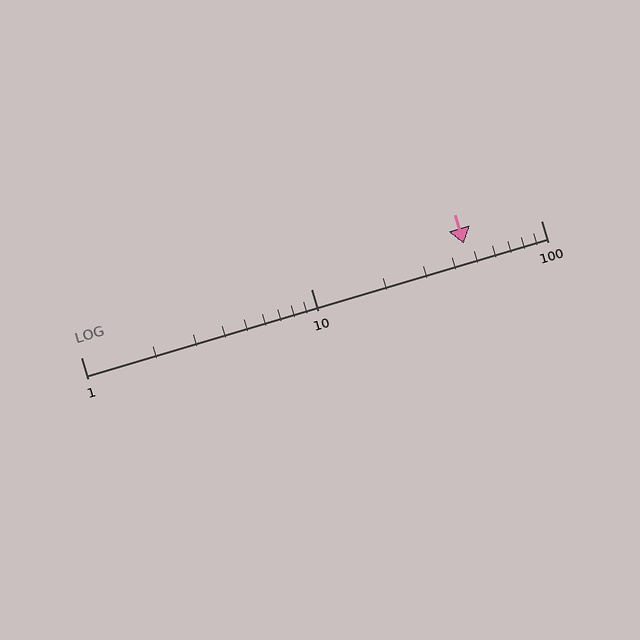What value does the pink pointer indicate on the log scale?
The pointer indicates approximately 46.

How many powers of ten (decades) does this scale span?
The scale spans 2 decades, from 1 to 100.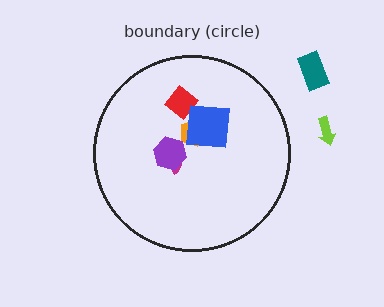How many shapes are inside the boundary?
5 inside, 2 outside.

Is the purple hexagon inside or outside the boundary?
Inside.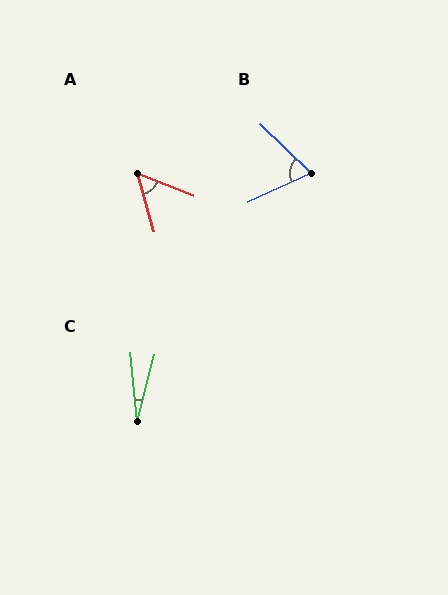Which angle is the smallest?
C, at approximately 20 degrees.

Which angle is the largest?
B, at approximately 69 degrees.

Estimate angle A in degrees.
Approximately 53 degrees.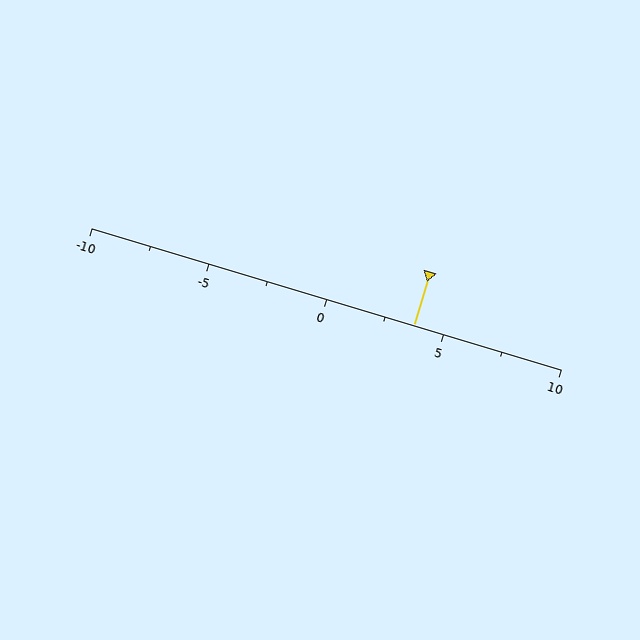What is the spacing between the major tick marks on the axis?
The major ticks are spaced 5 apart.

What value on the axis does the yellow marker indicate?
The marker indicates approximately 3.8.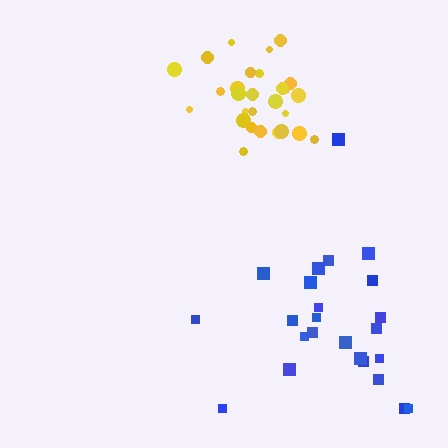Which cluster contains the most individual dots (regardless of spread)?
Yellow (28).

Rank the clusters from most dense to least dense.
yellow, blue.